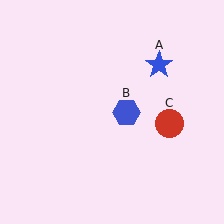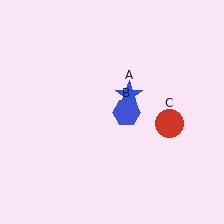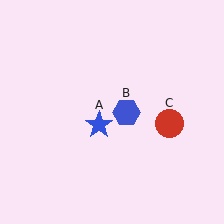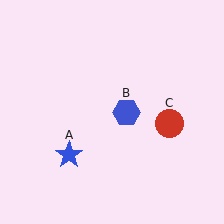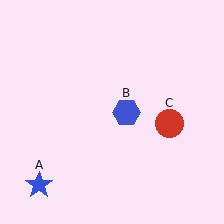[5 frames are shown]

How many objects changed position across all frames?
1 object changed position: blue star (object A).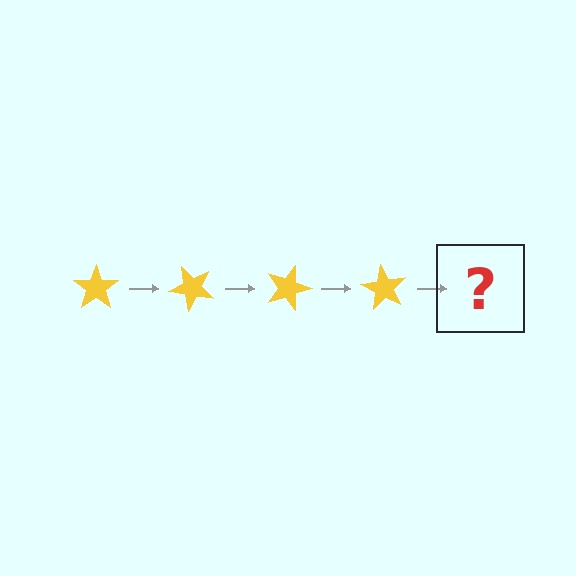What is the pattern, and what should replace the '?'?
The pattern is that the star rotates 45 degrees each step. The '?' should be a yellow star rotated 180 degrees.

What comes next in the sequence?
The next element should be a yellow star rotated 180 degrees.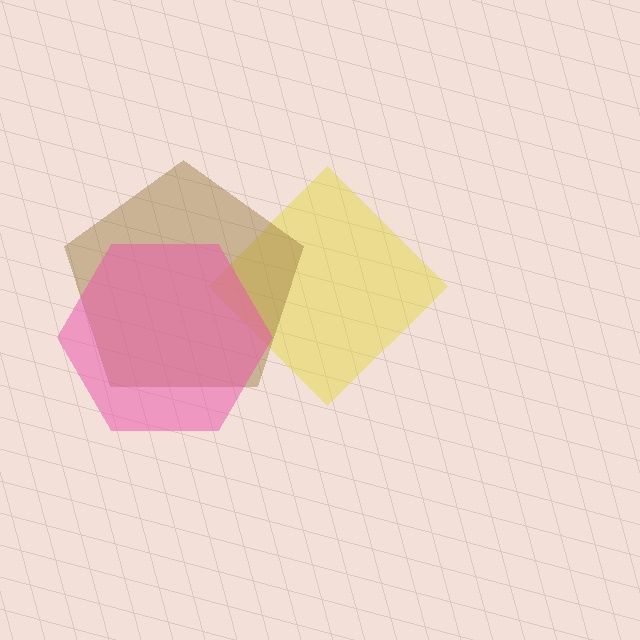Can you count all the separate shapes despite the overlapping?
Yes, there are 3 separate shapes.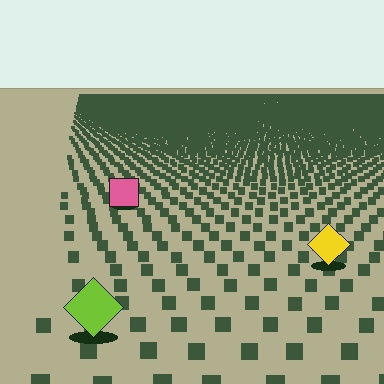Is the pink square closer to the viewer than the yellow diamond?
No. The yellow diamond is closer — you can tell from the texture gradient: the ground texture is coarser near it.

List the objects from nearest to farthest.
From nearest to farthest: the lime diamond, the yellow diamond, the pink square.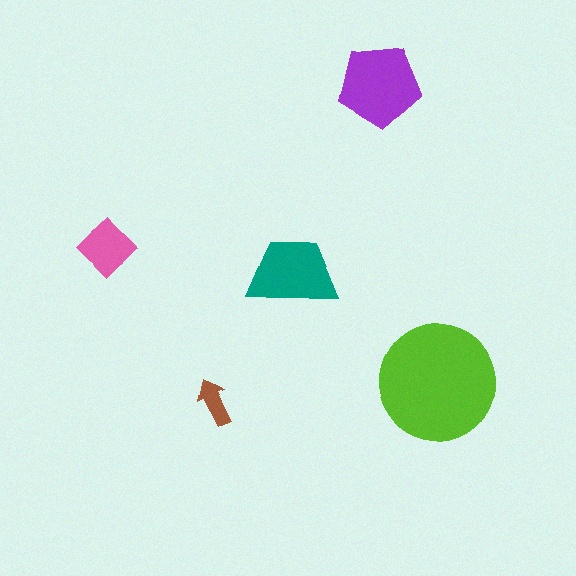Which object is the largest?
The lime circle.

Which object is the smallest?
The brown arrow.